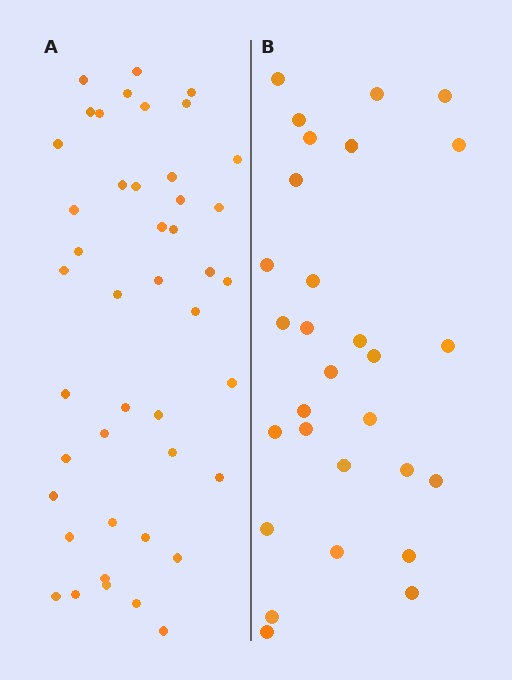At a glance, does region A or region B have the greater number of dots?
Region A (the left region) has more dots.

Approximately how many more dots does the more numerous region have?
Region A has approximately 15 more dots than region B.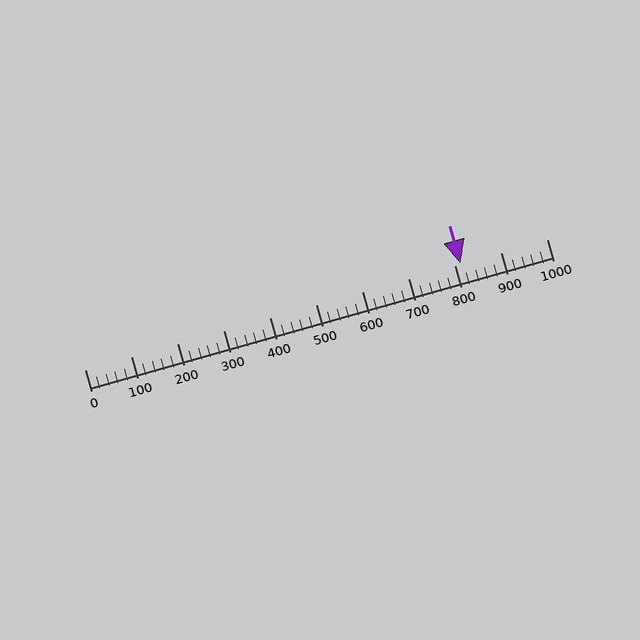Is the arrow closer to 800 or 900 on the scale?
The arrow is closer to 800.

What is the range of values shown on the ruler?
The ruler shows values from 0 to 1000.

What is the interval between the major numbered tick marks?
The major tick marks are spaced 100 units apart.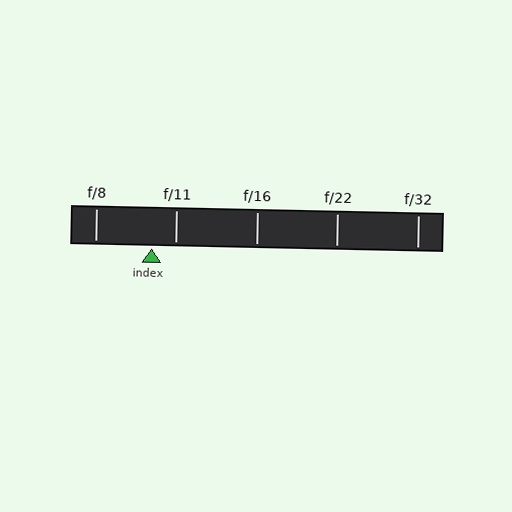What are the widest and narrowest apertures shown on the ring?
The widest aperture shown is f/8 and the narrowest is f/32.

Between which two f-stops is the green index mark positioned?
The index mark is between f/8 and f/11.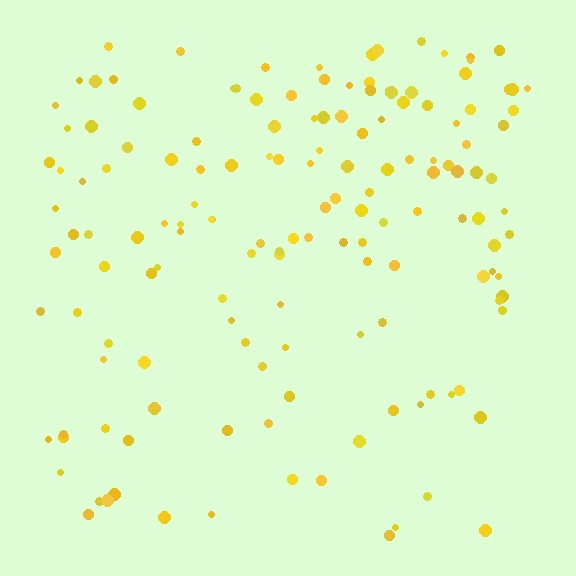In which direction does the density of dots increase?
From bottom to top, with the top side densest.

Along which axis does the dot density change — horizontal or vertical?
Vertical.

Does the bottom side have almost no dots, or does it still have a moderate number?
Still a moderate number, just noticeably fewer than the top.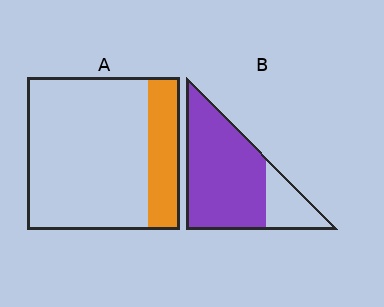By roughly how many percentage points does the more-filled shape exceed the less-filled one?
By roughly 55 percentage points (B over A).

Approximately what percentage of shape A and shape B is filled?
A is approximately 20% and B is approximately 80%.